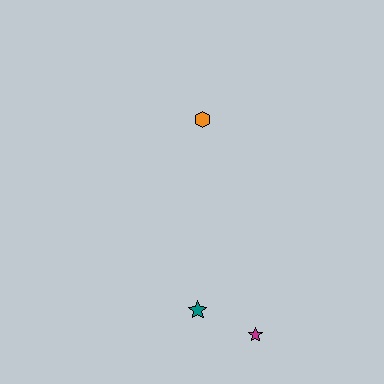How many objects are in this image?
There are 3 objects.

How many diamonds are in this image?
There are no diamonds.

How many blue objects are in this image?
There are no blue objects.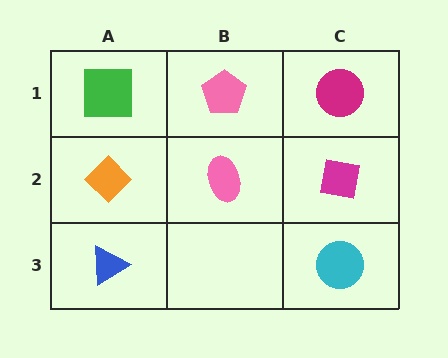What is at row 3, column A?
A blue triangle.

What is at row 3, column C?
A cyan circle.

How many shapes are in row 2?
3 shapes.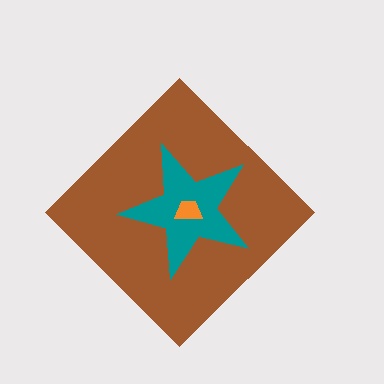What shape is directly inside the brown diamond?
The teal star.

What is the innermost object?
The orange trapezoid.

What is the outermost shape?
The brown diamond.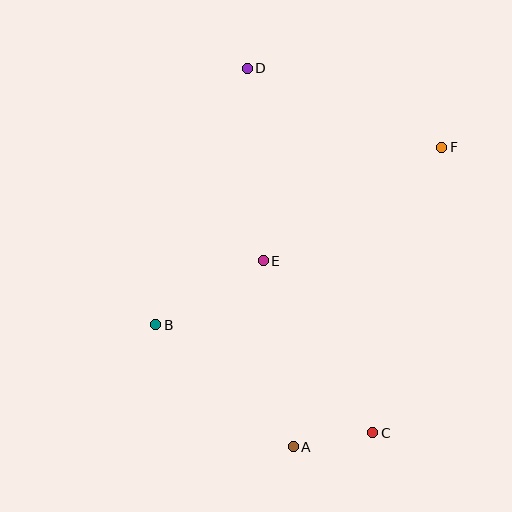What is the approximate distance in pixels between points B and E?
The distance between B and E is approximately 125 pixels.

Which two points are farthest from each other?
Points C and D are farthest from each other.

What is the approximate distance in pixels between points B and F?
The distance between B and F is approximately 337 pixels.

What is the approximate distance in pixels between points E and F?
The distance between E and F is approximately 212 pixels.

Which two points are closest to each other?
Points A and C are closest to each other.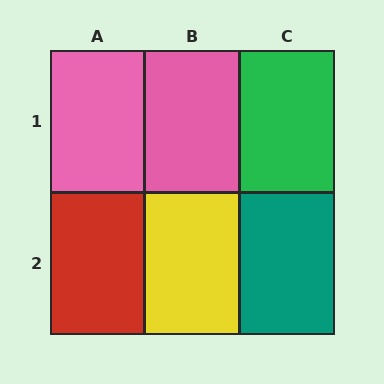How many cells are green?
1 cell is green.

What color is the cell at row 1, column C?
Green.